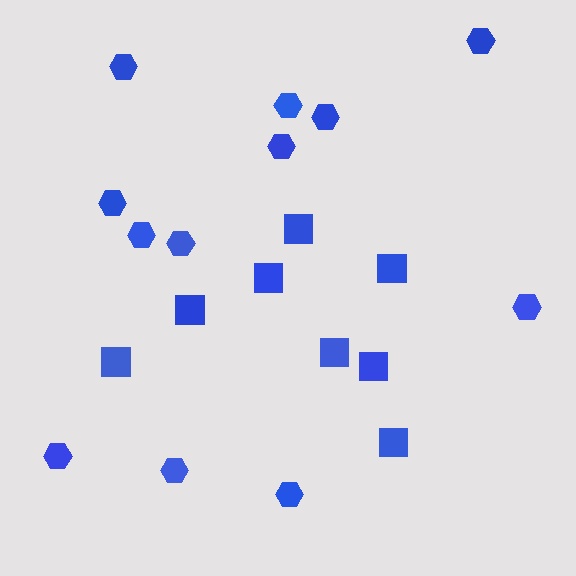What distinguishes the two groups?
There are 2 groups: one group of hexagons (12) and one group of squares (8).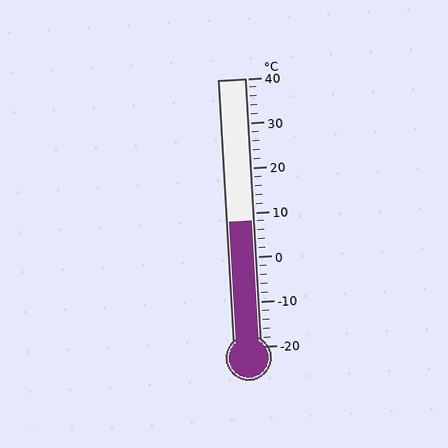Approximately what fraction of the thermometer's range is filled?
The thermometer is filled to approximately 45% of its range.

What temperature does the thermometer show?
The thermometer shows approximately 8°C.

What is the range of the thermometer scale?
The thermometer scale ranges from -20°C to 40°C.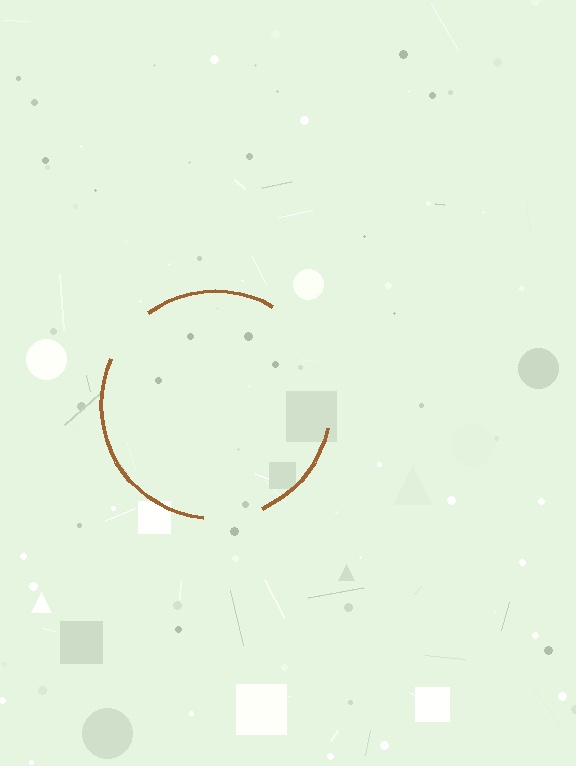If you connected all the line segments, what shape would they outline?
They would outline a circle.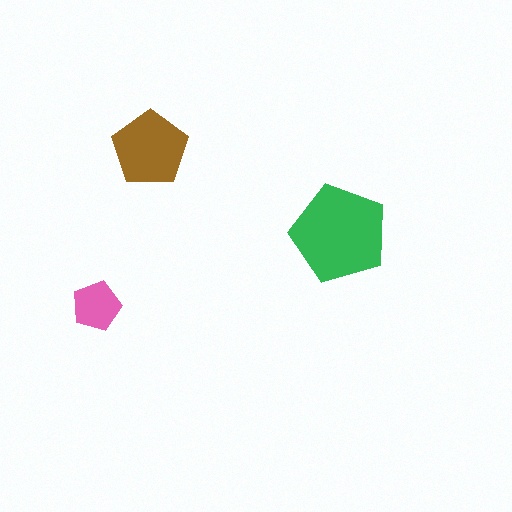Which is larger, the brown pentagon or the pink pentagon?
The brown one.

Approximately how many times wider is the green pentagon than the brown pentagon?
About 1.5 times wider.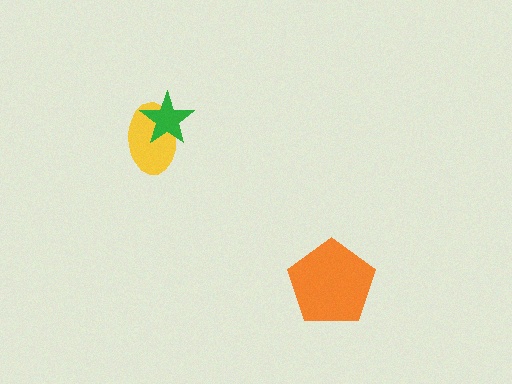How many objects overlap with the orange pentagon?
0 objects overlap with the orange pentagon.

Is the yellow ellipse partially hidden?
Yes, it is partially covered by another shape.